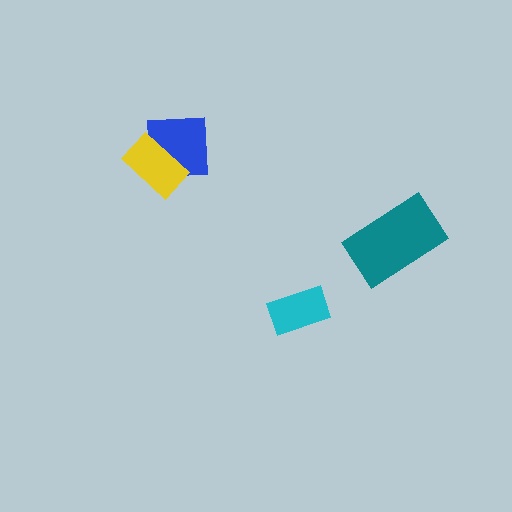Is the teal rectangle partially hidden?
No, no other shape covers it.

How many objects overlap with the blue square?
1 object overlaps with the blue square.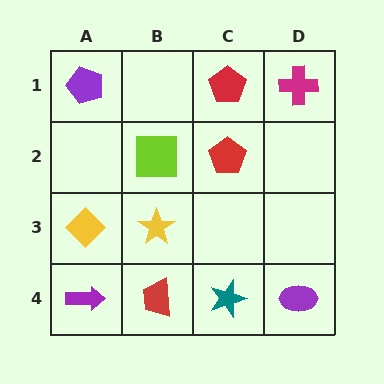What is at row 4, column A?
A purple arrow.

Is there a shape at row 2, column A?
No, that cell is empty.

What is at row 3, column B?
A yellow star.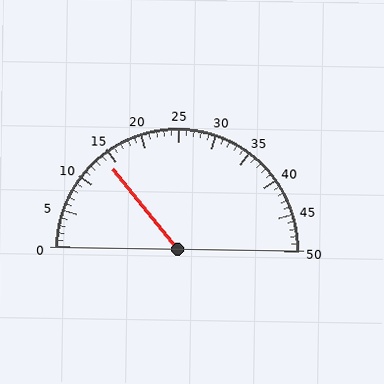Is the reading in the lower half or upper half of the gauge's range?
The reading is in the lower half of the range (0 to 50).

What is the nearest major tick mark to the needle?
The nearest major tick mark is 15.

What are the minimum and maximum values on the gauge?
The gauge ranges from 0 to 50.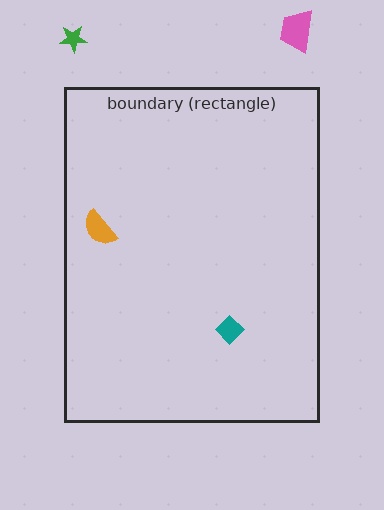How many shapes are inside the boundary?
2 inside, 2 outside.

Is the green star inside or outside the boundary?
Outside.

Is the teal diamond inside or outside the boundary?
Inside.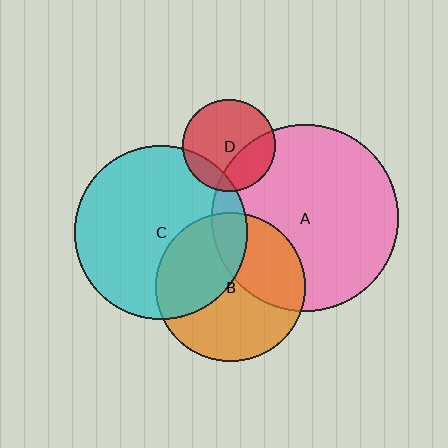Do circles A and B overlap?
Yes.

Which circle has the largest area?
Circle A (pink).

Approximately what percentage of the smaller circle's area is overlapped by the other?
Approximately 35%.